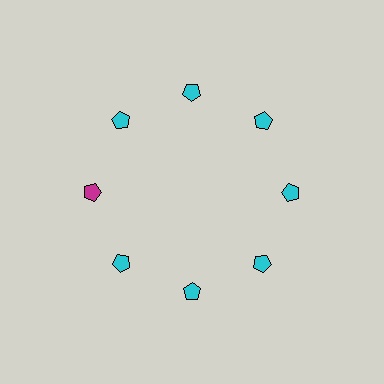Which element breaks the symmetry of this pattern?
The magenta pentagon at roughly the 9 o'clock position breaks the symmetry. All other shapes are cyan pentagons.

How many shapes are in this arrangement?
There are 8 shapes arranged in a ring pattern.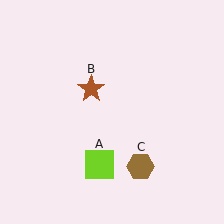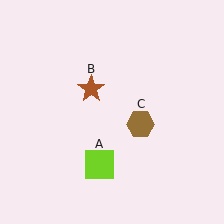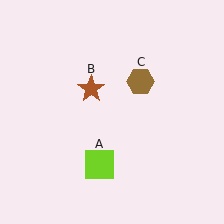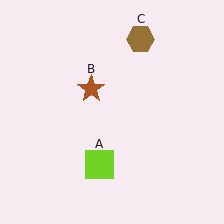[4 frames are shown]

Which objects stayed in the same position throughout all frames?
Lime square (object A) and brown star (object B) remained stationary.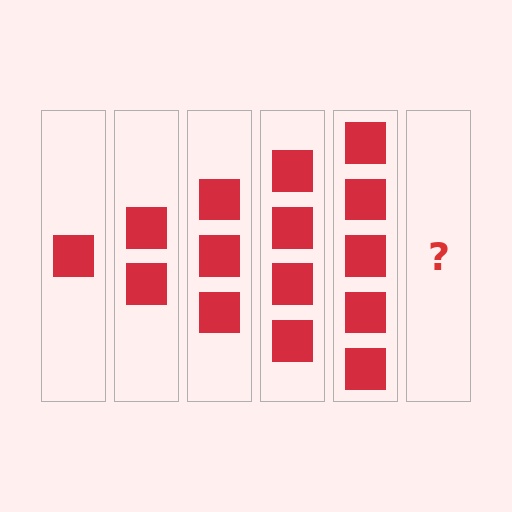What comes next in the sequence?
The next element should be 6 squares.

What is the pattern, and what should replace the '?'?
The pattern is that each step adds one more square. The '?' should be 6 squares.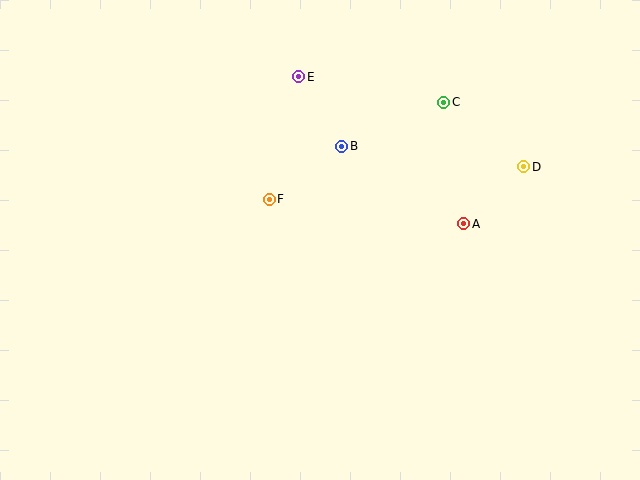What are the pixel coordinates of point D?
Point D is at (524, 167).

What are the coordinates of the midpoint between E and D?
The midpoint between E and D is at (411, 122).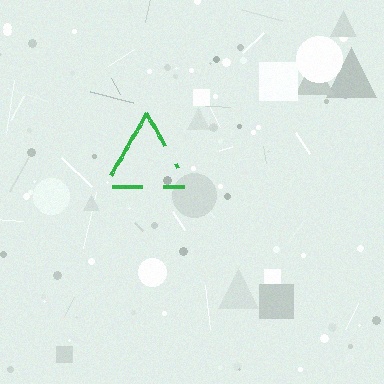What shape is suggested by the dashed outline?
The dashed outline suggests a triangle.